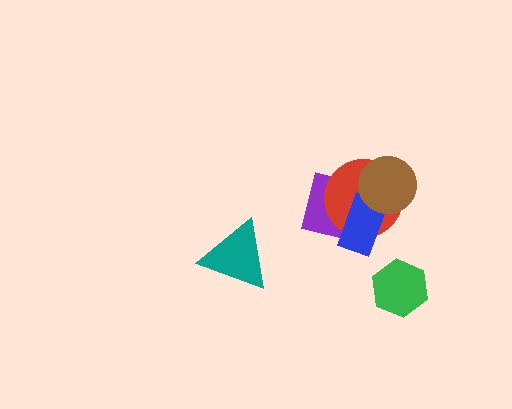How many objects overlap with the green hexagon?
0 objects overlap with the green hexagon.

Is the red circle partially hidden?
Yes, it is partially covered by another shape.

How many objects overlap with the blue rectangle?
3 objects overlap with the blue rectangle.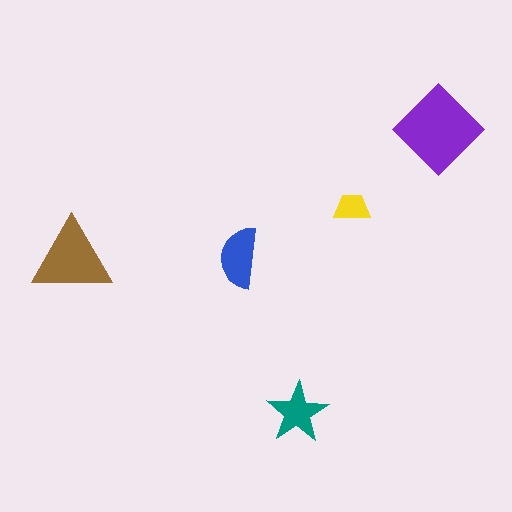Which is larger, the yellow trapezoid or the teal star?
The teal star.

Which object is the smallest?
The yellow trapezoid.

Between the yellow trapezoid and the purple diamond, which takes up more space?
The purple diamond.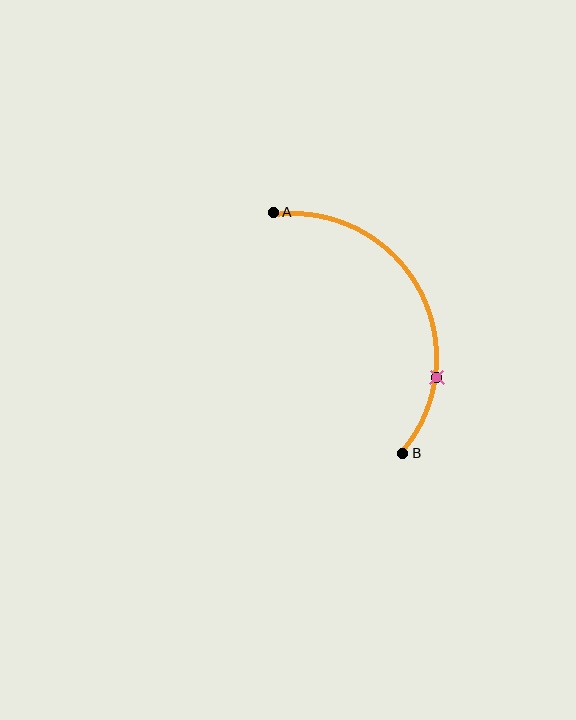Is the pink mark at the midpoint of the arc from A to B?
No. The pink mark lies on the arc but is closer to endpoint B. The arc midpoint would be at the point on the curve equidistant along the arc from both A and B.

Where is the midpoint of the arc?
The arc midpoint is the point on the curve farthest from the straight line joining A and B. It sits to the right of that line.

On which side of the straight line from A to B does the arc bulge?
The arc bulges to the right of the straight line connecting A and B.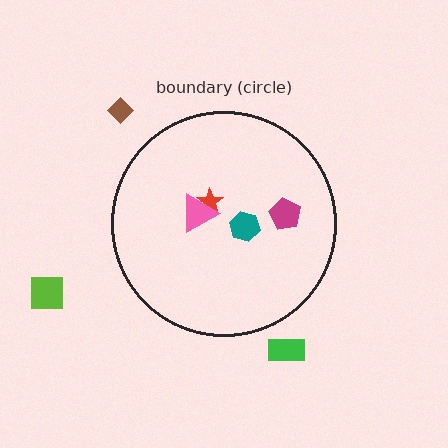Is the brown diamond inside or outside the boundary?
Outside.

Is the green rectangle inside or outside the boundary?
Outside.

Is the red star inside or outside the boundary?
Inside.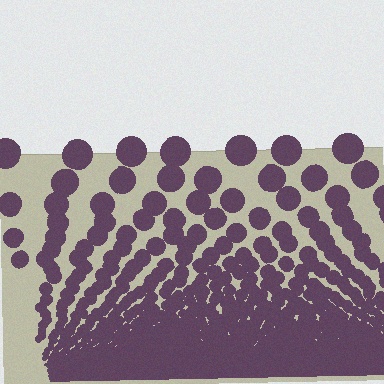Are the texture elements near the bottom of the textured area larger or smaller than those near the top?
Smaller. The gradient is inverted — elements near the bottom are smaller and denser.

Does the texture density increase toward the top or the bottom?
Density increases toward the bottom.